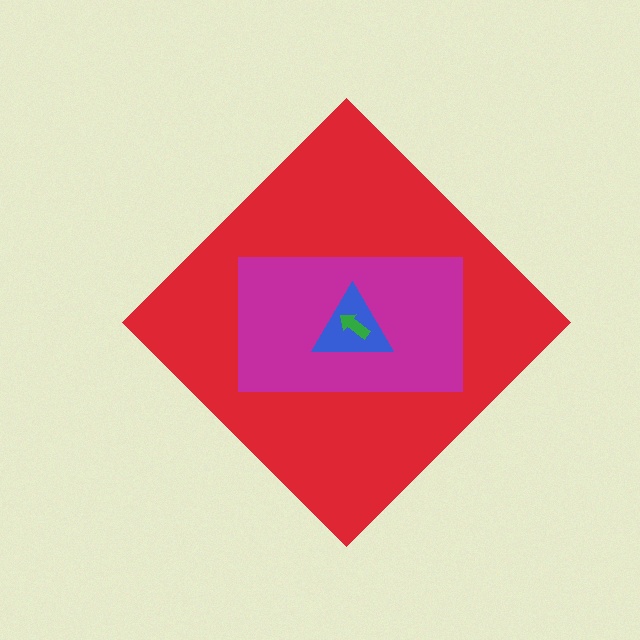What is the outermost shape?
The red diamond.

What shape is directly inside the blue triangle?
The green arrow.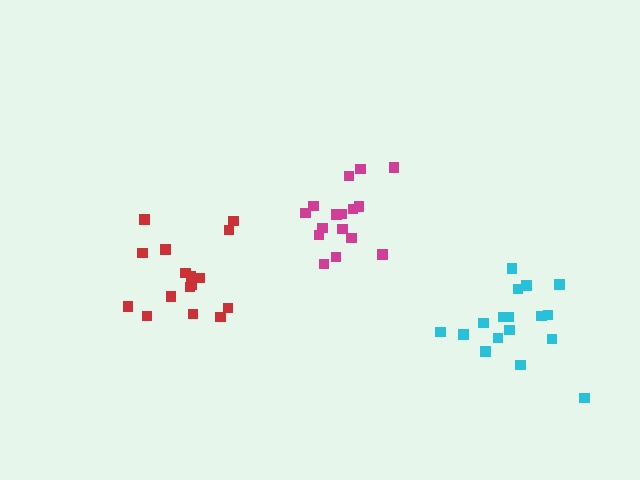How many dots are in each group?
Group 1: 16 dots, Group 2: 16 dots, Group 3: 17 dots (49 total).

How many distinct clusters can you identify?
There are 3 distinct clusters.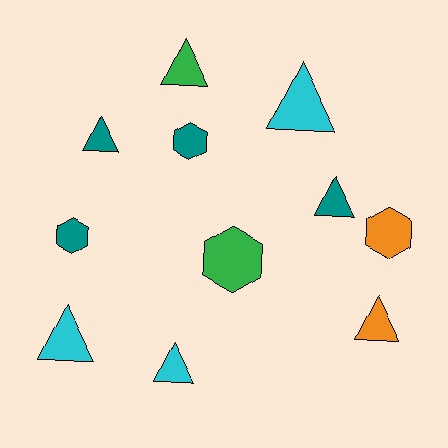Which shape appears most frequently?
Triangle, with 7 objects.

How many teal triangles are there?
There are 2 teal triangles.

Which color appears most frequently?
Teal, with 4 objects.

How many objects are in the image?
There are 11 objects.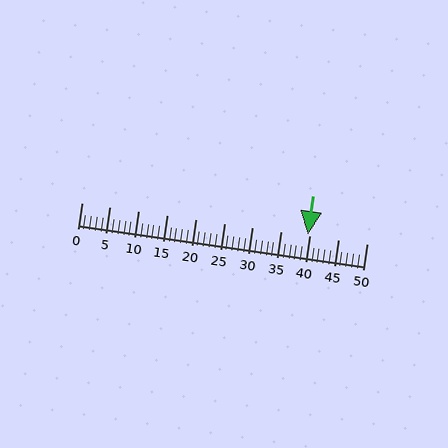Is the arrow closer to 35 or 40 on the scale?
The arrow is closer to 40.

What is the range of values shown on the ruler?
The ruler shows values from 0 to 50.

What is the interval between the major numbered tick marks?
The major tick marks are spaced 5 units apart.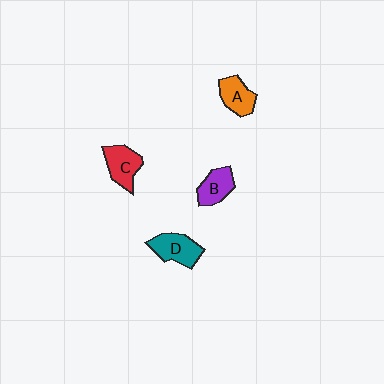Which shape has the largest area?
Shape D (teal).